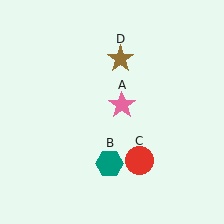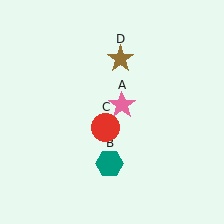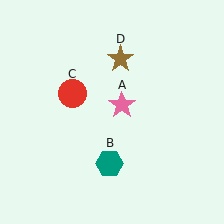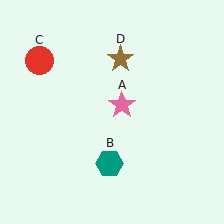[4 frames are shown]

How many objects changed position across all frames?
1 object changed position: red circle (object C).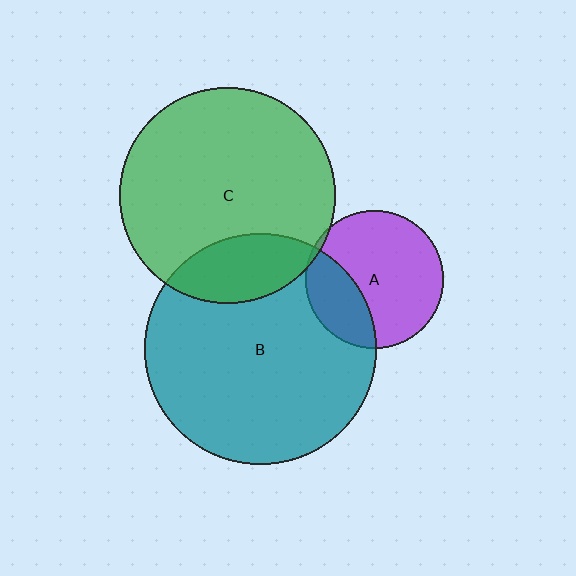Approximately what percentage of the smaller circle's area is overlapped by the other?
Approximately 30%.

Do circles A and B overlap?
Yes.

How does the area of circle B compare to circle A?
Approximately 2.8 times.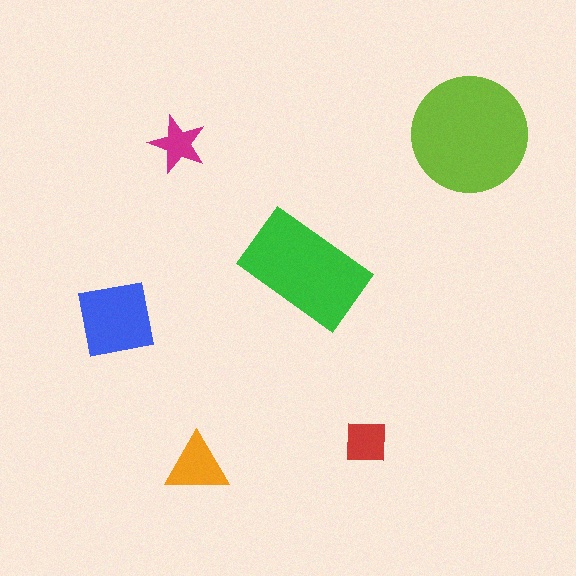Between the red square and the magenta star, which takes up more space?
The red square.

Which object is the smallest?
The magenta star.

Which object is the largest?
The lime circle.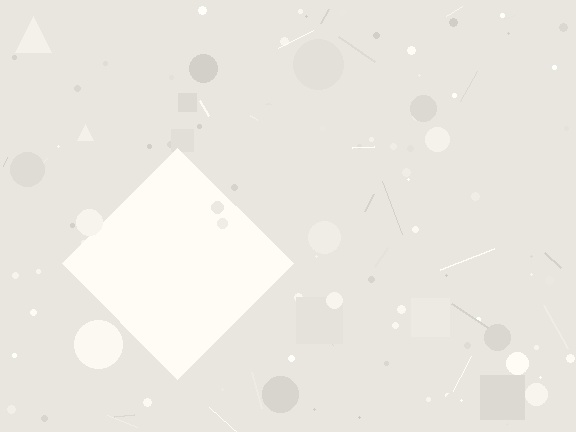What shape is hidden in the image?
A diamond is hidden in the image.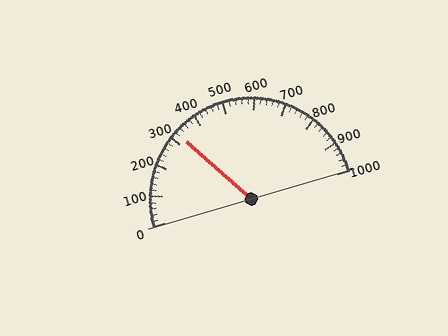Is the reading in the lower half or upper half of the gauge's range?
The reading is in the lower half of the range (0 to 1000).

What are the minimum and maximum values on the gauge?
The gauge ranges from 0 to 1000.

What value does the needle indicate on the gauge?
The needle indicates approximately 320.